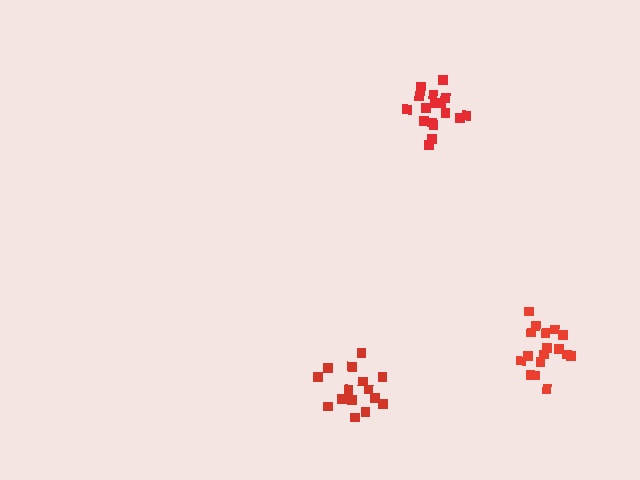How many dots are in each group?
Group 1: 17 dots, Group 2: 17 dots, Group 3: 15 dots (49 total).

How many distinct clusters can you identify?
There are 3 distinct clusters.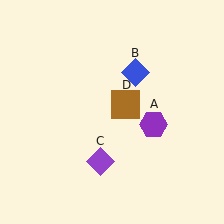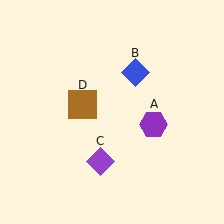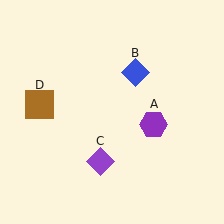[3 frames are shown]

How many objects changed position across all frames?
1 object changed position: brown square (object D).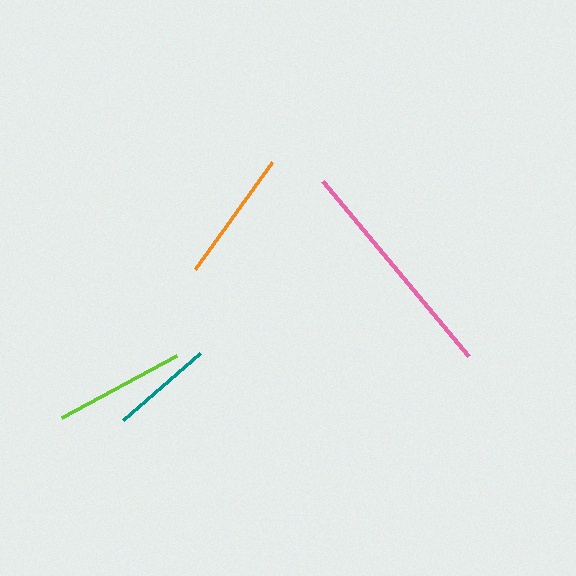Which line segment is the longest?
The pink line is the longest at approximately 228 pixels.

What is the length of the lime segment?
The lime segment is approximately 131 pixels long.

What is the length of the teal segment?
The teal segment is approximately 102 pixels long.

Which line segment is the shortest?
The teal line is the shortest at approximately 102 pixels.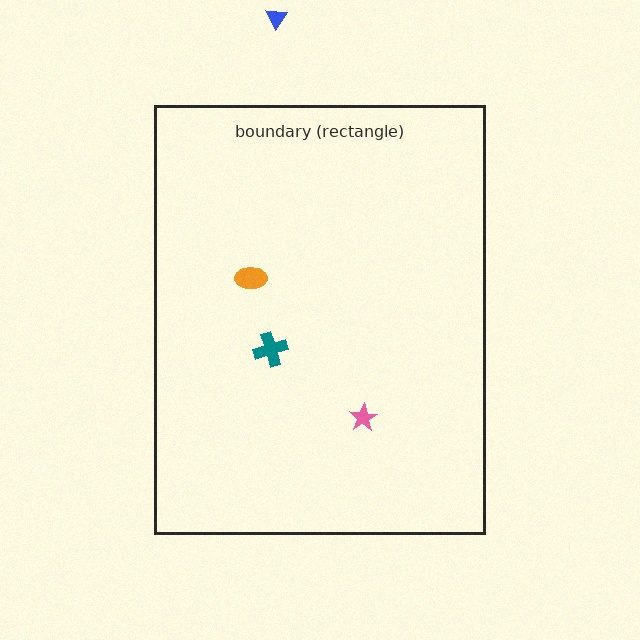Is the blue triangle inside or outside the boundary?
Outside.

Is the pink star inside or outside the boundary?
Inside.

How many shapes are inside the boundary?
3 inside, 1 outside.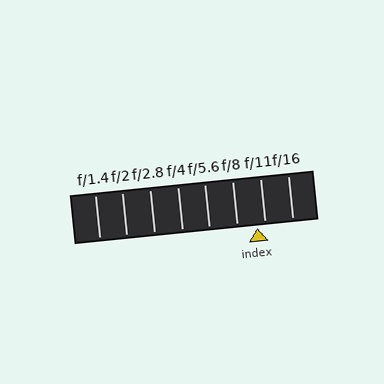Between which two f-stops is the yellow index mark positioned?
The index mark is between f/8 and f/11.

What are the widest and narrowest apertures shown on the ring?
The widest aperture shown is f/1.4 and the narrowest is f/16.